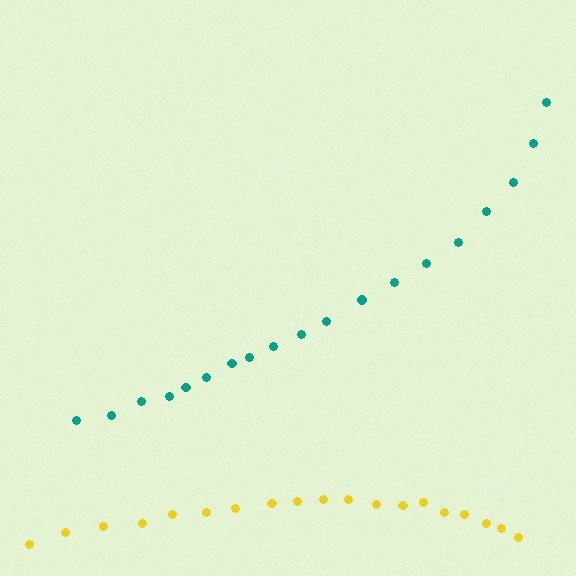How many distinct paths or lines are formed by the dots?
There are 2 distinct paths.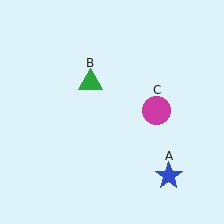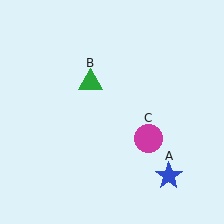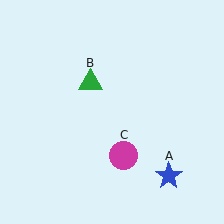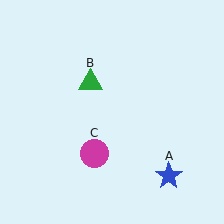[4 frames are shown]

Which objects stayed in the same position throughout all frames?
Blue star (object A) and green triangle (object B) remained stationary.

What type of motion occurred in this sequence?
The magenta circle (object C) rotated clockwise around the center of the scene.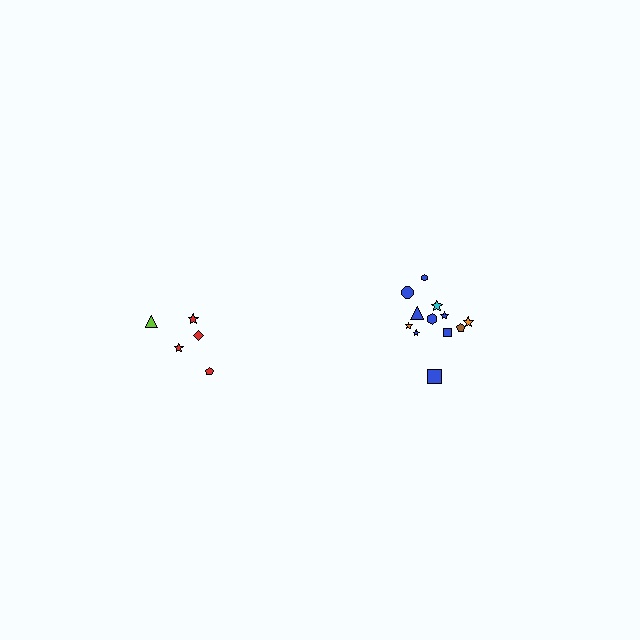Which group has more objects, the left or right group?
The right group.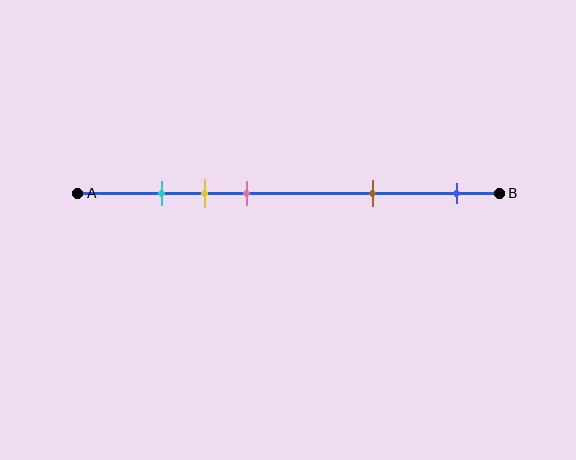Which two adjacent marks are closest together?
The cyan and yellow marks are the closest adjacent pair.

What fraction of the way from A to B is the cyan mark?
The cyan mark is approximately 20% (0.2) of the way from A to B.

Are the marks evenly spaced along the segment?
No, the marks are not evenly spaced.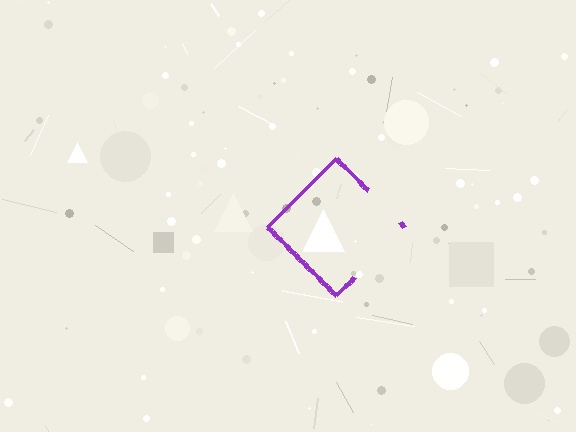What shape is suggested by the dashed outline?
The dashed outline suggests a diamond.